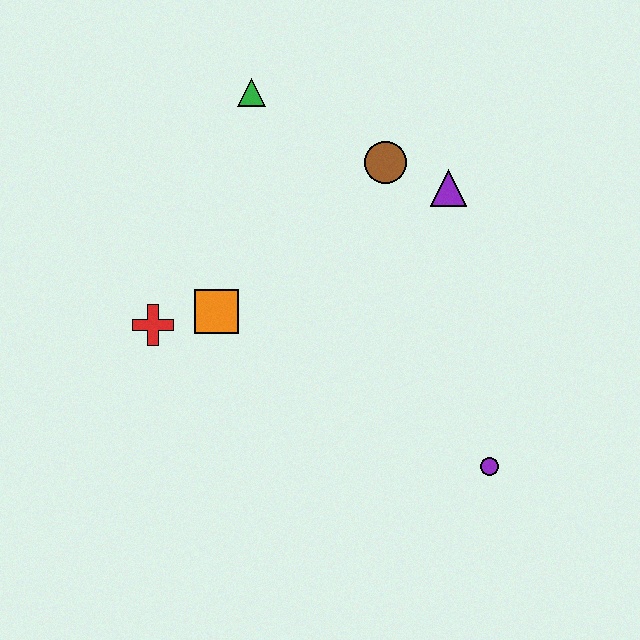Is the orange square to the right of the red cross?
Yes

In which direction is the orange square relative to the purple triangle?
The orange square is to the left of the purple triangle.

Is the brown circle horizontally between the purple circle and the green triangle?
Yes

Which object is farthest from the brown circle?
The purple circle is farthest from the brown circle.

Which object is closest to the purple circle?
The purple triangle is closest to the purple circle.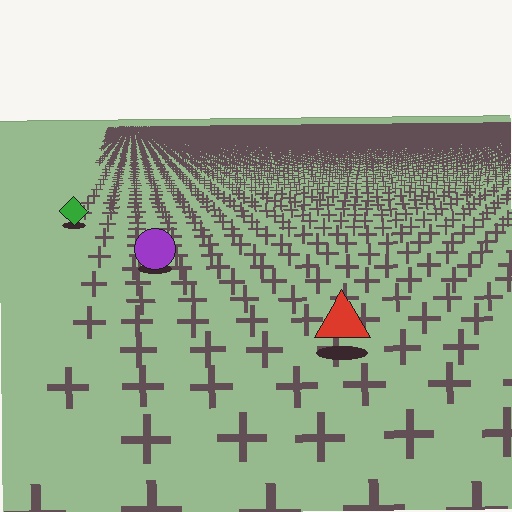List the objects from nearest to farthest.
From nearest to farthest: the red triangle, the purple circle, the green diamond.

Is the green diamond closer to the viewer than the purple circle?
No. The purple circle is closer — you can tell from the texture gradient: the ground texture is coarser near it.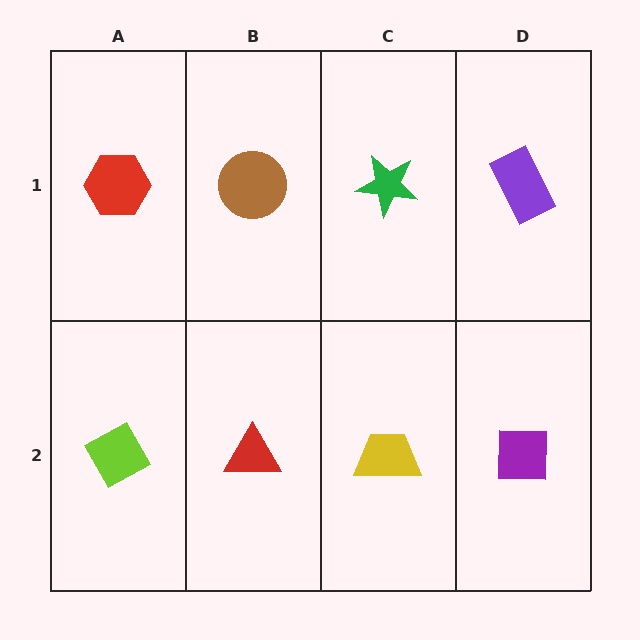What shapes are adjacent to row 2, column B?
A brown circle (row 1, column B), a lime diamond (row 2, column A), a yellow trapezoid (row 2, column C).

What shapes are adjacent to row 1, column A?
A lime diamond (row 2, column A), a brown circle (row 1, column B).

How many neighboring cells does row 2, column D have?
2.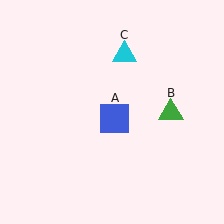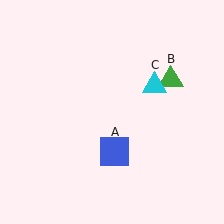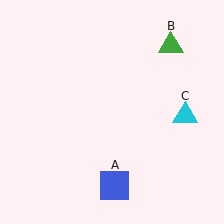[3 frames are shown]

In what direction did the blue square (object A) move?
The blue square (object A) moved down.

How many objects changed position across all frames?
3 objects changed position: blue square (object A), green triangle (object B), cyan triangle (object C).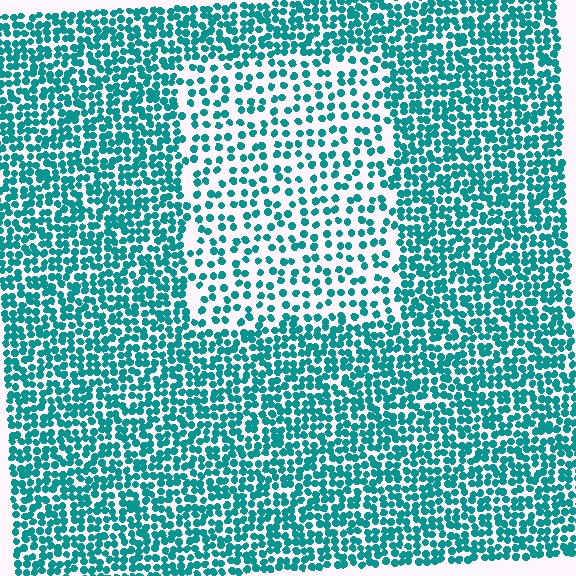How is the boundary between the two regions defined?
The boundary is defined by a change in element density (approximately 2.0x ratio). All elements are the same color, size, and shape.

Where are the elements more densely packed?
The elements are more densely packed outside the rectangle boundary.